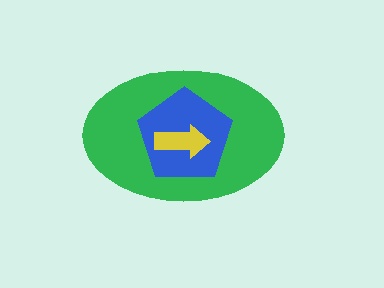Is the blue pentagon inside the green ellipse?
Yes.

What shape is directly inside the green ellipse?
The blue pentagon.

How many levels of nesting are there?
3.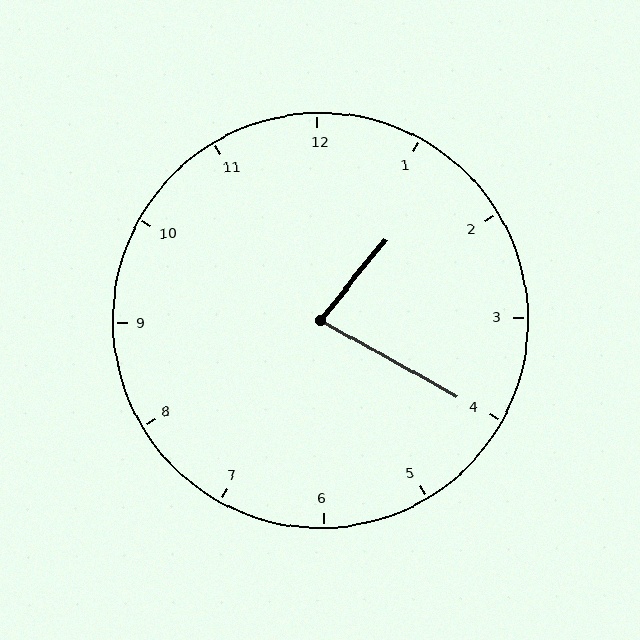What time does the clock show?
1:20.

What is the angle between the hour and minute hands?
Approximately 80 degrees.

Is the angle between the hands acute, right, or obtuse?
It is acute.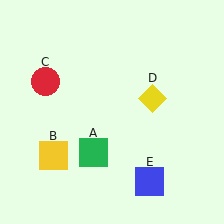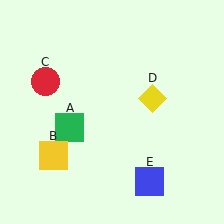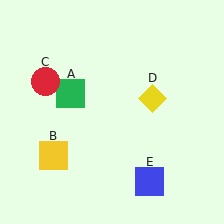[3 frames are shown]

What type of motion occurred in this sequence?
The green square (object A) rotated clockwise around the center of the scene.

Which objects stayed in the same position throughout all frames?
Yellow square (object B) and red circle (object C) and yellow diamond (object D) and blue square (object E) remained stationary.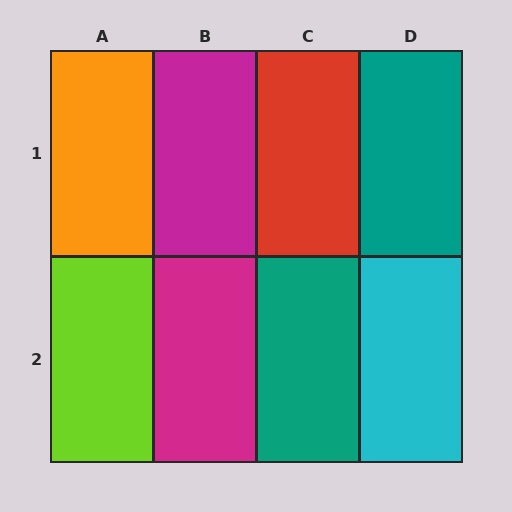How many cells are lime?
1 cell is lime.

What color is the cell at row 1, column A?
Orange.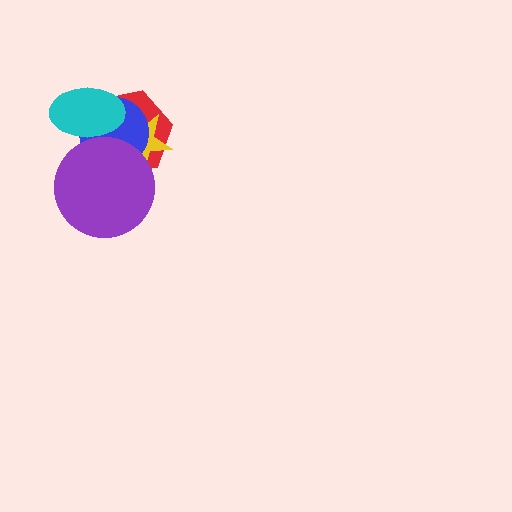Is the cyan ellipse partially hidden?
Yes, it is partially covered by another shape.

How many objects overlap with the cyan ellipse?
4 objects overlap with the cyan ellipse.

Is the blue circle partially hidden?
Yes, it is partially covered by another shape.